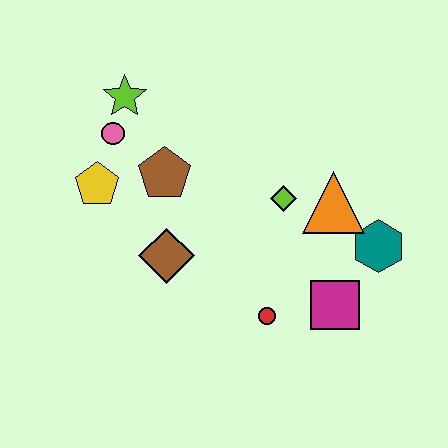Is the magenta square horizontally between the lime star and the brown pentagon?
No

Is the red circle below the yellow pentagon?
Yes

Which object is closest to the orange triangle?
The lime diamond is closest to the orange triangle.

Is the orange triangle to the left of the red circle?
No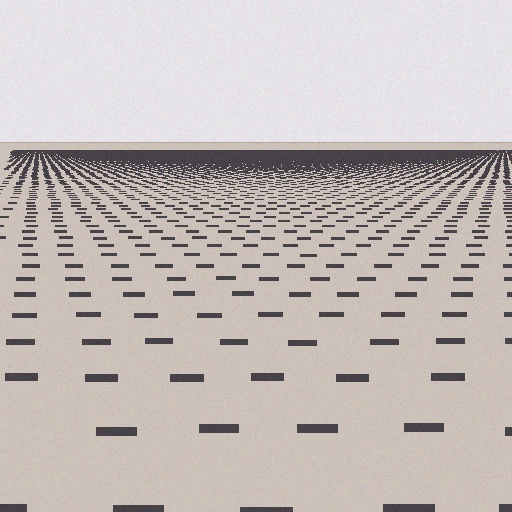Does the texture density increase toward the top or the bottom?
Density increases toward the top.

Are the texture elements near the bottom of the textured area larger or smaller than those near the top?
Larger. Near the bottom, elements are closer to the viewer and appear at a bigger on-screen size.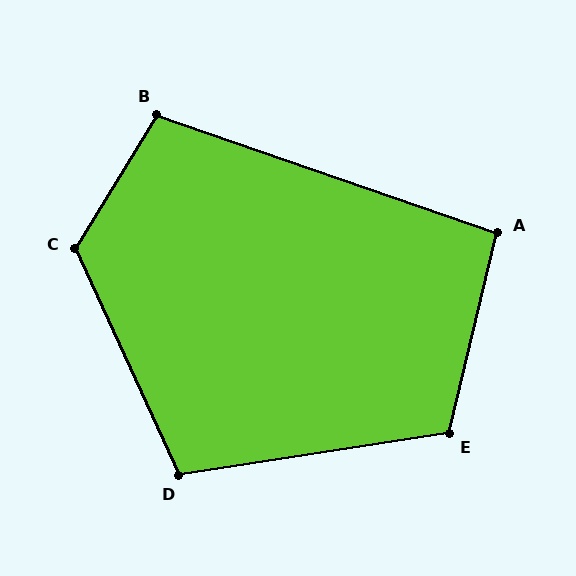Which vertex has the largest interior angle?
C, at approximately 124 degrees.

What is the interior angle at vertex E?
Approximately 112 degrees (obtuse).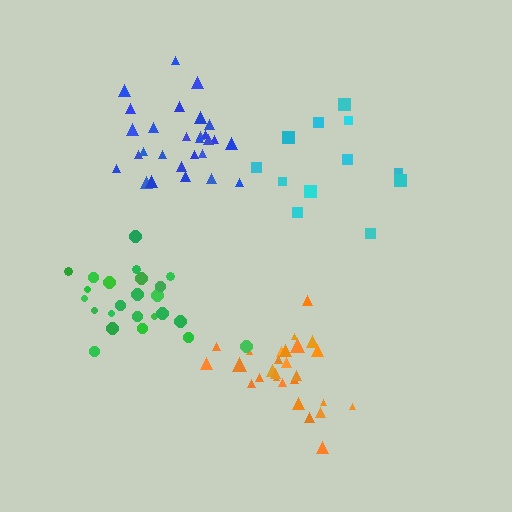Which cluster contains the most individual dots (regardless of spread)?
Blue (28).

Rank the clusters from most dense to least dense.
orange, blue, green, cyan.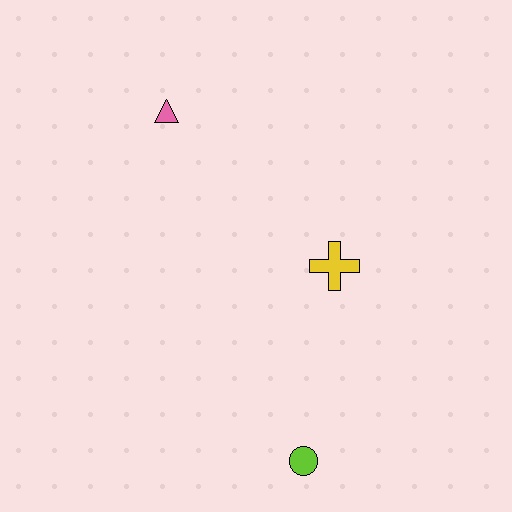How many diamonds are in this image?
There are no diamonds.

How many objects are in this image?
There are 3 objects.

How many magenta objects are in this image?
There are no magenta objects.